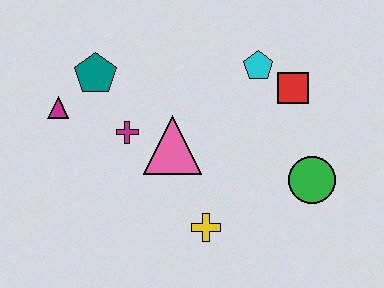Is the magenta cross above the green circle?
Yes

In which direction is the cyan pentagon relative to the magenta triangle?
The cyan pentagon is to the right of the magenta triangle.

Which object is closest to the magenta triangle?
The teal pentagon is closest to the magenta triangle.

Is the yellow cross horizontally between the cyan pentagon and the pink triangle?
Yes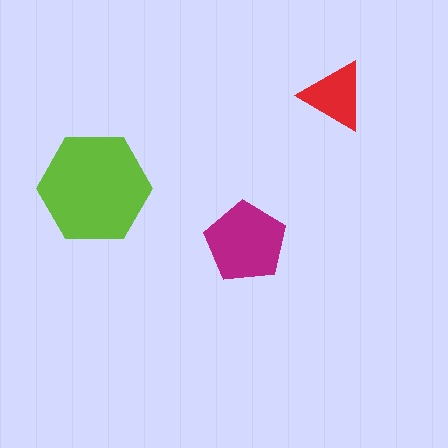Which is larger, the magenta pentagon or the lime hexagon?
The lime hexagon.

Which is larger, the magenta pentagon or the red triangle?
The magenta pentagon.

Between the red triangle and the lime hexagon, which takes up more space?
The lime hexagon.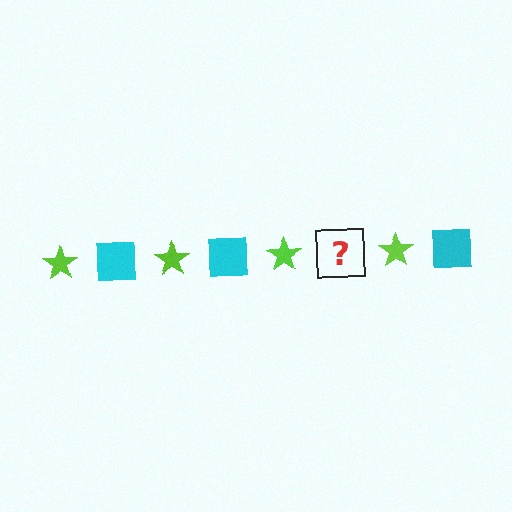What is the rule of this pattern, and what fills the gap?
The rule is that the pattern alternates between lime star and cyan square. The gap should be filled with a cyan square.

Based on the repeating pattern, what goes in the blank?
The blank should be a cyan square.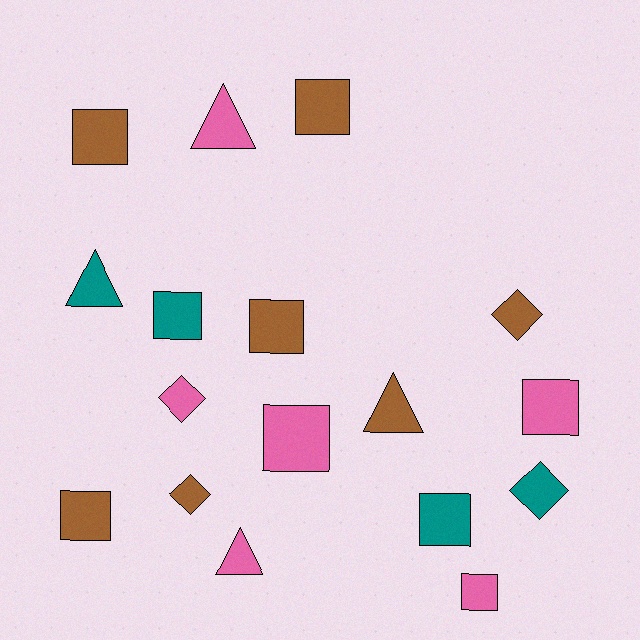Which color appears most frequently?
Brown, with 7 objects.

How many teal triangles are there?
There is 1 teal triangle.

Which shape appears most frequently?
Square, with 9 objects.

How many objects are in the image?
There are 17 objects.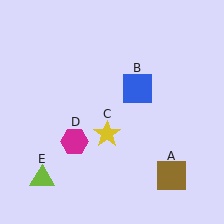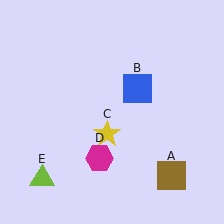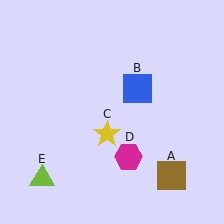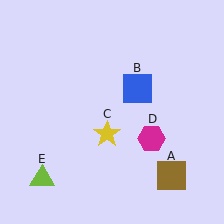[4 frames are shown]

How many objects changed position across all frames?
1 object changed position: magenta hexagon (object D).